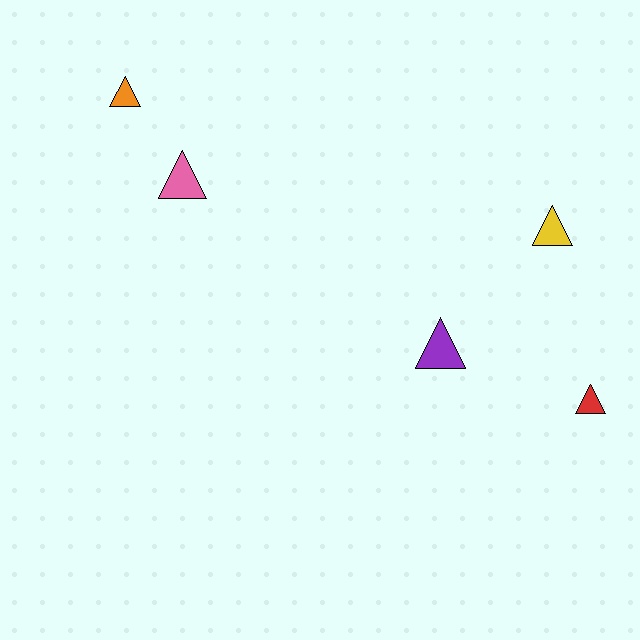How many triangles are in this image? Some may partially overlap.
There are 5 triangles.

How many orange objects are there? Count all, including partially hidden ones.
There is 1 orange object.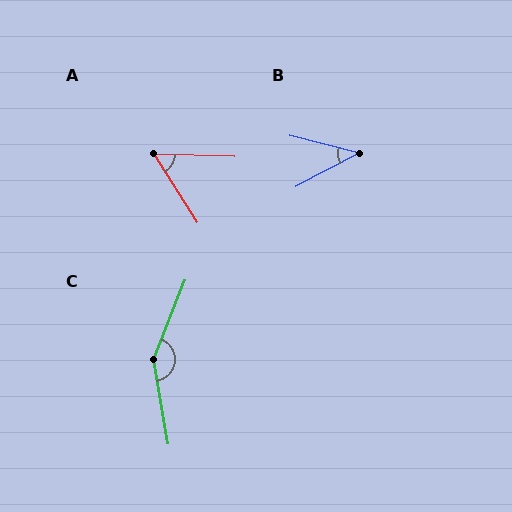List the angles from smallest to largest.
B (42°), A (56°), C (149°).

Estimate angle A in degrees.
Approximately 56 degrees.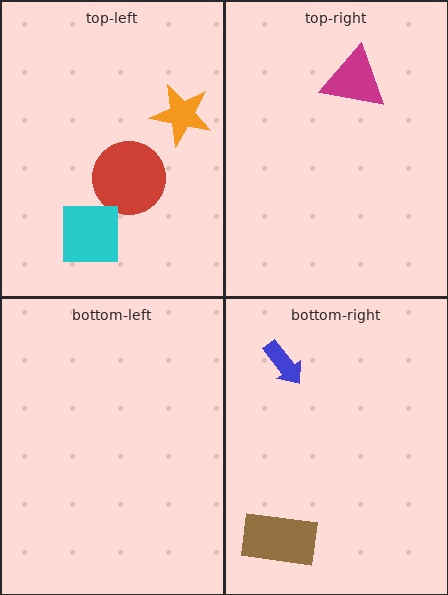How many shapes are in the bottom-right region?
2.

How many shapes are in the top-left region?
3.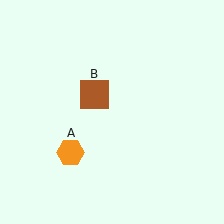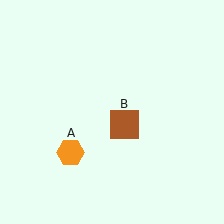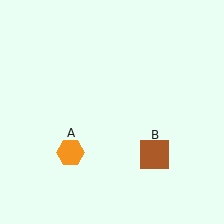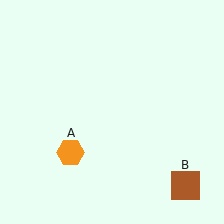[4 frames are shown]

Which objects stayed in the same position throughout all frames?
Orange hexagon (object A) remained stationary.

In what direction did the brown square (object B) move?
The brown square (object B) moved down and to the right.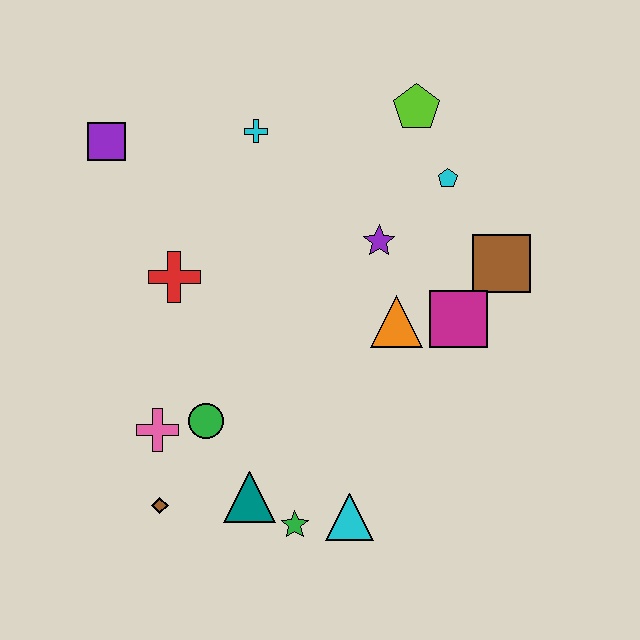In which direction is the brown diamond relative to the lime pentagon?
The brown diamond is below the lime pentagon.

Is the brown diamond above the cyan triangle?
Yes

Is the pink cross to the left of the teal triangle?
Yes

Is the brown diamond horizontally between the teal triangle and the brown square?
No